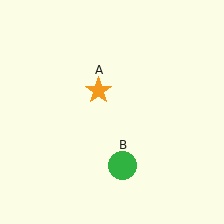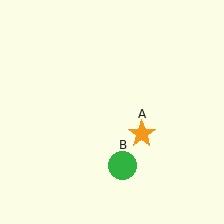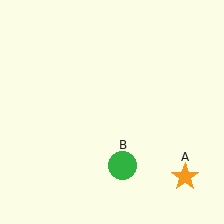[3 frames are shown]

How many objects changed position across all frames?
1 object changed position: orange star (object A).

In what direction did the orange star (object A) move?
The orange star (object A) moved down and to the right.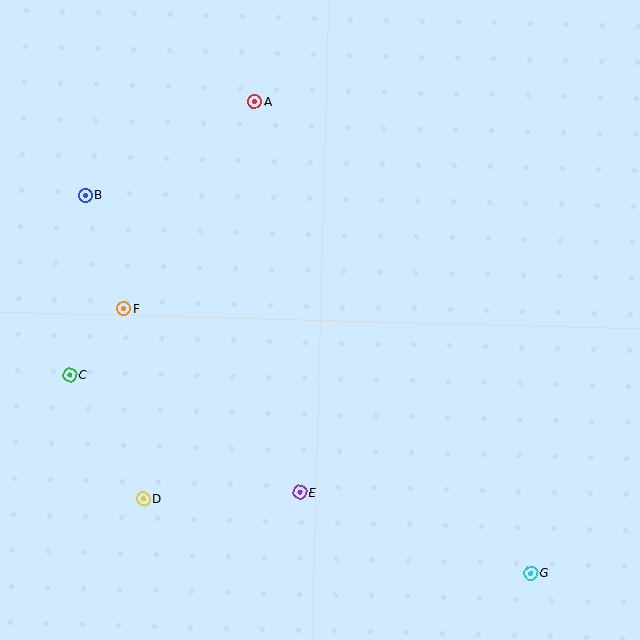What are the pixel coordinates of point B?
Point B is at (85, 195).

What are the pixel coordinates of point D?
Point D is at (143, 499).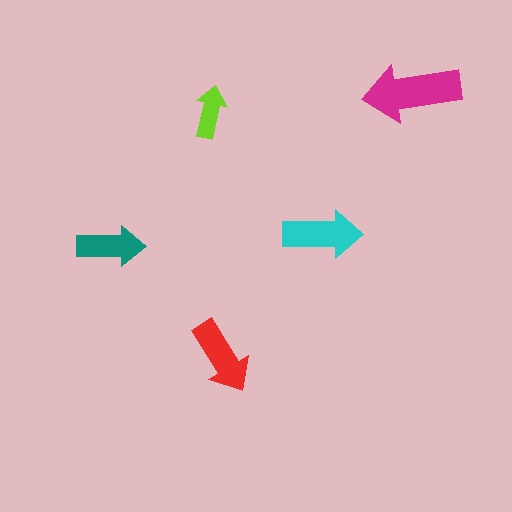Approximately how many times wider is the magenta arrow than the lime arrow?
About 2 times wider.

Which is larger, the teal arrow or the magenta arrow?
The magenta one.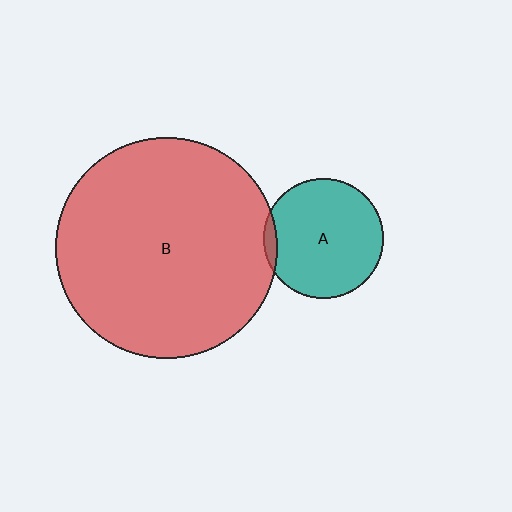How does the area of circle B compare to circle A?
Approximately 3.4 times.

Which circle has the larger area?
Circle B (red).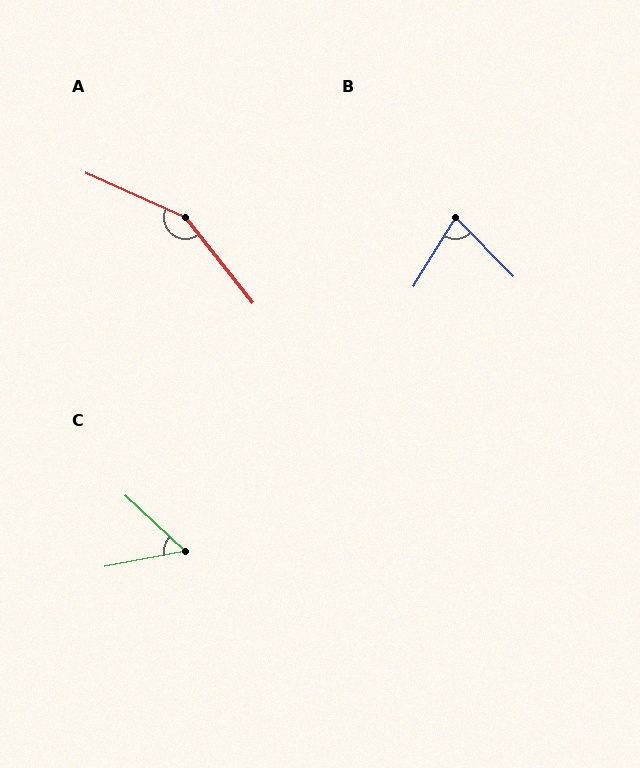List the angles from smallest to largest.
C (54°), B (76°), A (153°).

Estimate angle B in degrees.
Approximately 76 degrees.